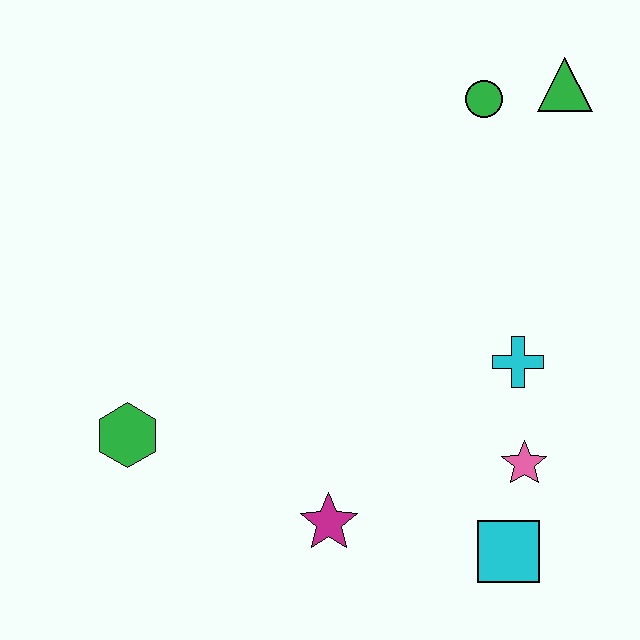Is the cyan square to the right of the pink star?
No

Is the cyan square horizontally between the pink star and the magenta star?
Yes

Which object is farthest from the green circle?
The green hexagon is farthest from the green circle.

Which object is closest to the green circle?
The green triangle is closest to the green circle.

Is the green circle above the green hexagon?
Yes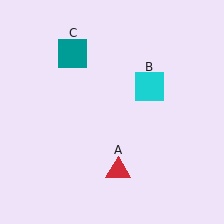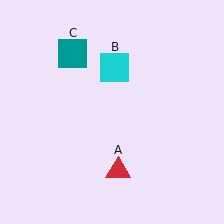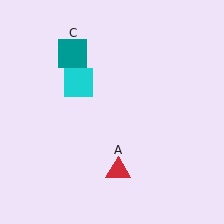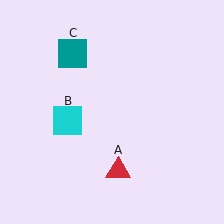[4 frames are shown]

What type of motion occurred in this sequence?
The cyan square (object B) rotated counterclockwise around the center of the scene.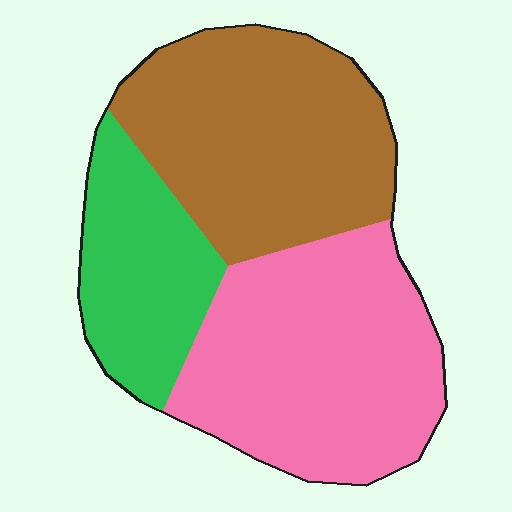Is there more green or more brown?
Brown.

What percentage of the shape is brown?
Brown takes up about three eighths (3/8) of the shape.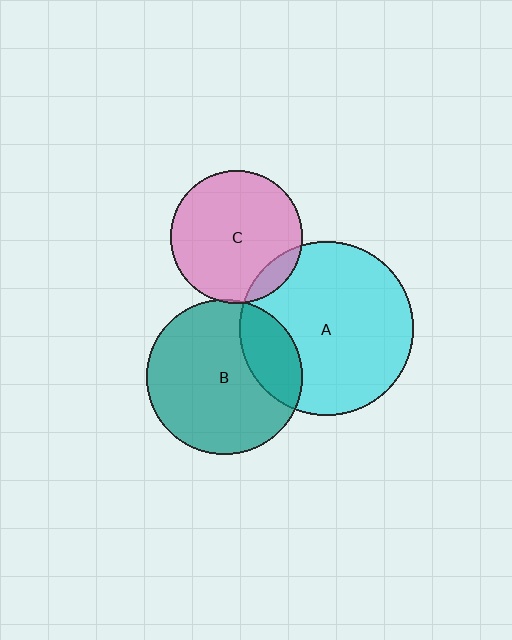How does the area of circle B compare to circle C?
Approximately 1.4 times.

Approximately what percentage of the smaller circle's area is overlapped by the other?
Approximately 5%.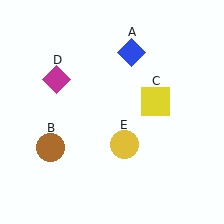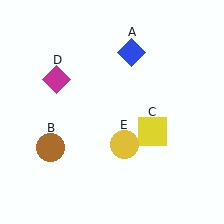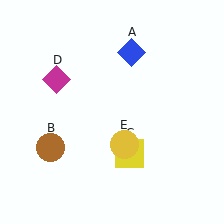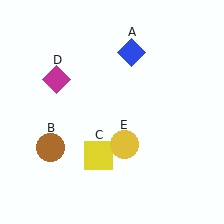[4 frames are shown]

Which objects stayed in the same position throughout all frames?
Blue diamond (object A) and brown circle (object B) and magenta diamond (object D) and yellow circle (object E) remained stationary.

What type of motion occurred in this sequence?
The yellow square (object C) rotated clockwise around the center of the scene.